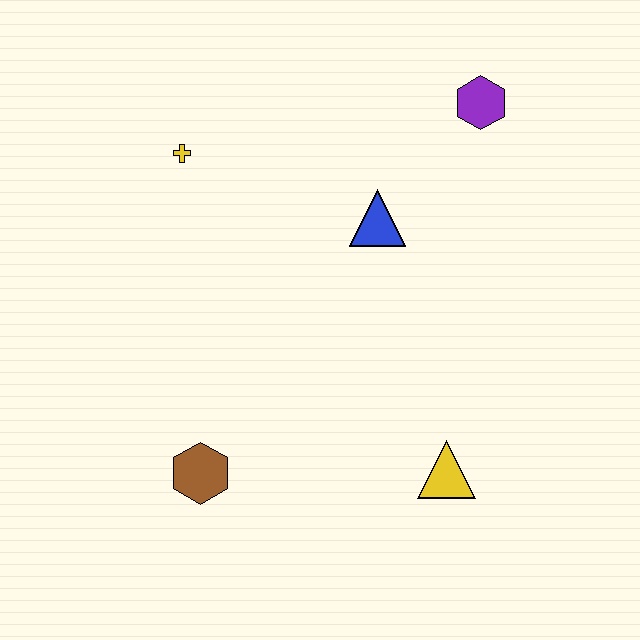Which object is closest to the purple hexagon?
The blue triangle is closest to the purple hexagon.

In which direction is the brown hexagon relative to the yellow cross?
The brown hexagon is below the yellow cross.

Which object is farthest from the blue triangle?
The brown hexagon is farthest from the blue triangle.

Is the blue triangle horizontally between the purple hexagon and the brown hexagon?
Yes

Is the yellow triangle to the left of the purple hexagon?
Yes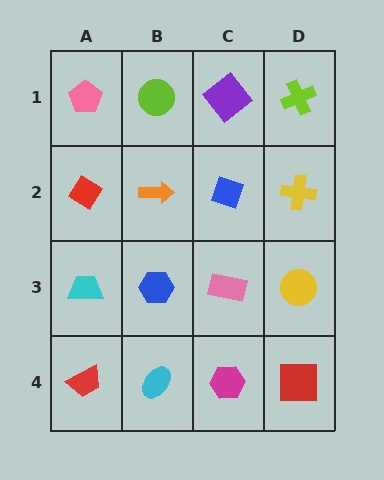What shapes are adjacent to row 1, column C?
A blue diamond (row 2, column C), a lime circle (row 1, column B), a lime cross (row 1, column D).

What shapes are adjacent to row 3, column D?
A yellow cross (row 2, column D), a red square (row 4, column D), a pink rectangle (row 3, column C).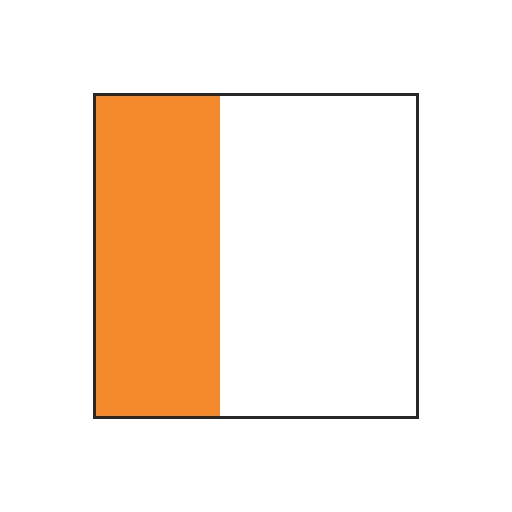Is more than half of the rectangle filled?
No.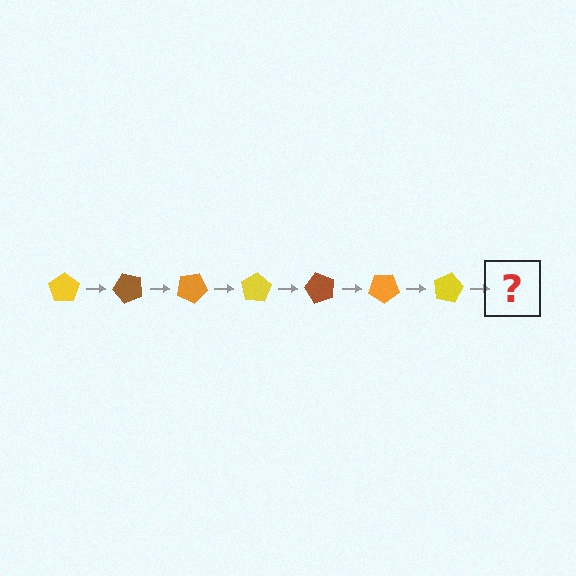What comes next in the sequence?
The next element should be a brown pentagon, rotated 350 degrees from the start.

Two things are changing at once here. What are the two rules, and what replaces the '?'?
The two rules are that it rotates 50 degrees each step and the color cycles through yellow, brown, and orange. The '?' should be a brown pentagon, rotated 350 degrees from the start.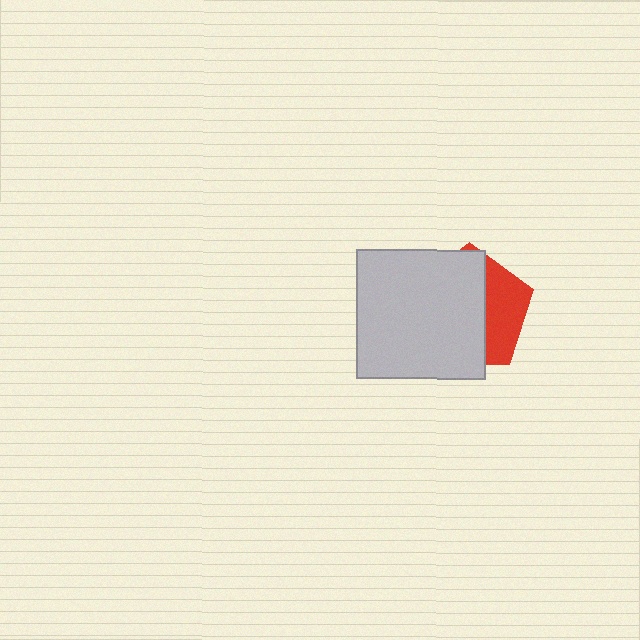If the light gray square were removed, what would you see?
You would see the complete red pentagon.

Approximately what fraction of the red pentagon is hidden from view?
Roughly 66% of the red pentagon is hidden behind the light gray square.